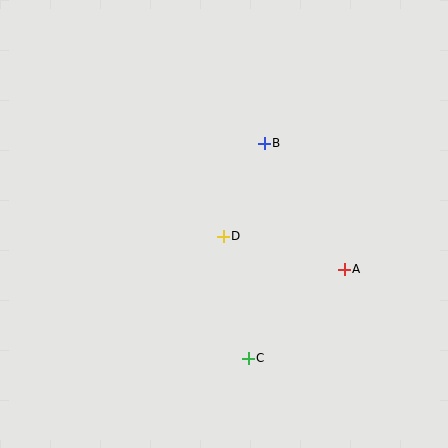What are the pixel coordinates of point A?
Point A is at (344, 269).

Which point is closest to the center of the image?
Point D at (223, 236) is closest to the center.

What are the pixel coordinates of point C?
Point C is at (248, 358).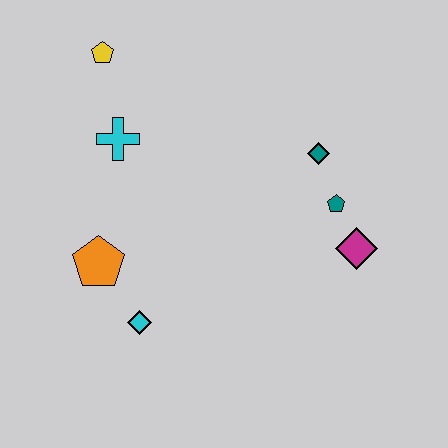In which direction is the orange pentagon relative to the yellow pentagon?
The orange pentagon is below the yellow pentagon.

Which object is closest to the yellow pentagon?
The cyan cross is closest to the yellow pentagon.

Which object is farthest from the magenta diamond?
The yellow pentagon is farthest from the magenta diamond.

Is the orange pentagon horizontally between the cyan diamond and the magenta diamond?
No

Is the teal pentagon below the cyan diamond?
No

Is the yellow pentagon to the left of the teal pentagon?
Yes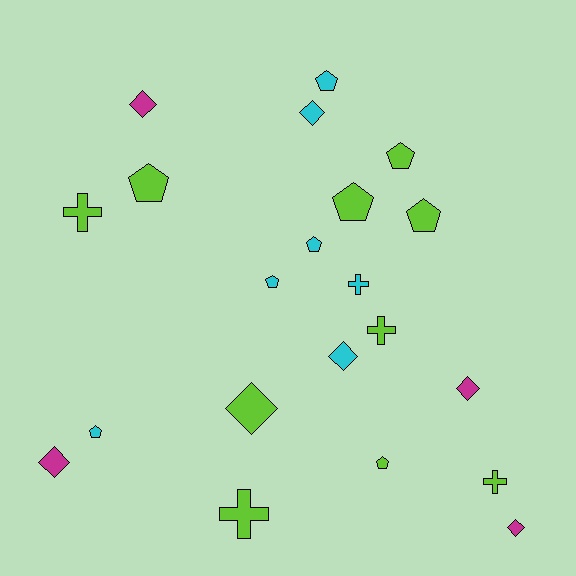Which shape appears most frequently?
Pentagon, with 9 objects.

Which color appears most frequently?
Lime, with 10 objects.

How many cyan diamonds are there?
There are 2 cyan diamonds.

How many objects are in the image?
There are 21 objects.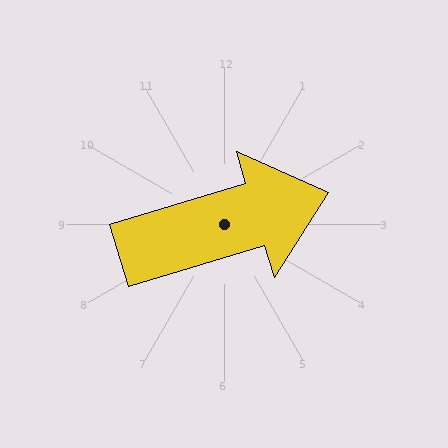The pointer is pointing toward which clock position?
Roughly 2 o'clock.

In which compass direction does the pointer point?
East.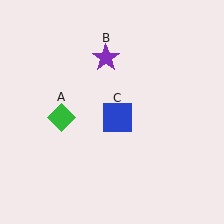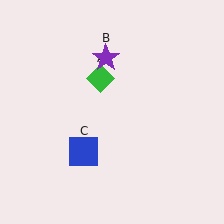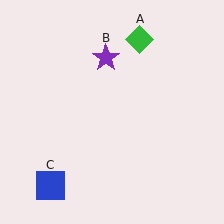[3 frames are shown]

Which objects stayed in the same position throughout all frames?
Purple star (object B) remained stationary.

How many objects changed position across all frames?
2 objects changed position: green diamond (object A), blue square (object C).